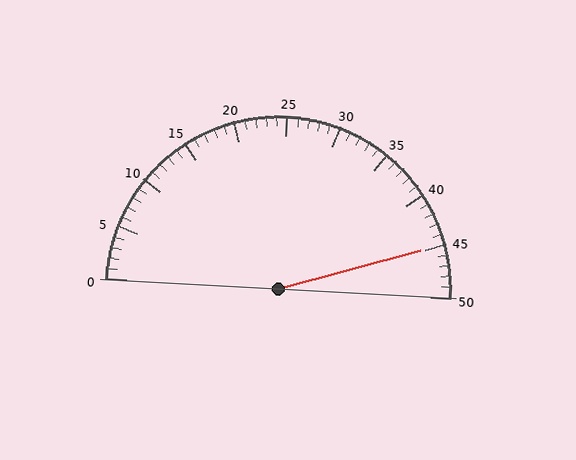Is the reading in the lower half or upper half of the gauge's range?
The reading is in the upper half of the range (0 to 50).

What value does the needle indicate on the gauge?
The needle indicates approximately 45.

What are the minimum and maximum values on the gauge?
The gauge ranges from 0 to 50.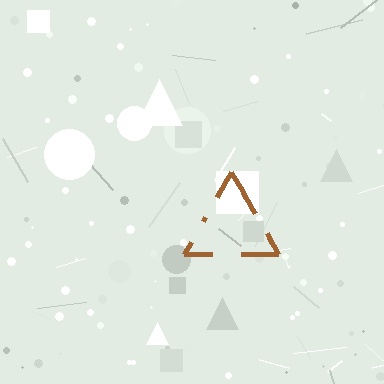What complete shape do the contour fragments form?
The contour fragments form a triangle.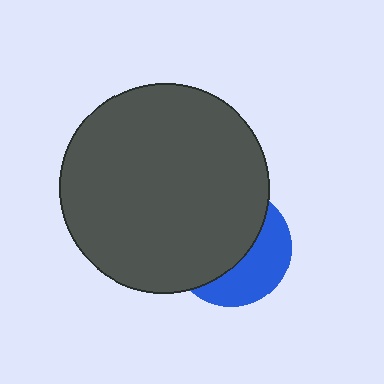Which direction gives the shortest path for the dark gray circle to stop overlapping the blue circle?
Moving toward the upper-left gives the shortest separation.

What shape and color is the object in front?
The object in front is a dark gray circle.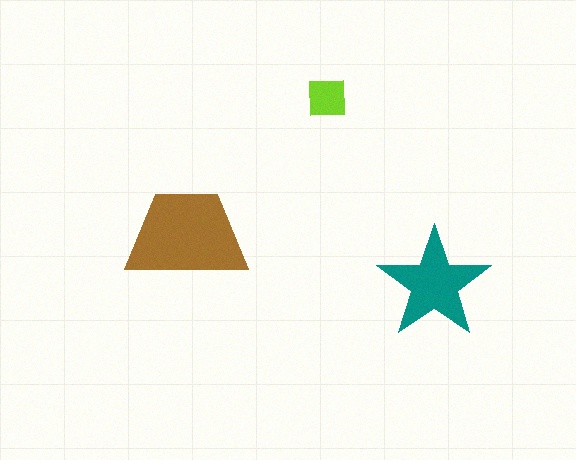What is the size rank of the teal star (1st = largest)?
2nd.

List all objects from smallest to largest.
The lime square, the teal star, the brown trapezoid.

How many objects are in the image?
There are 3 objects in the image.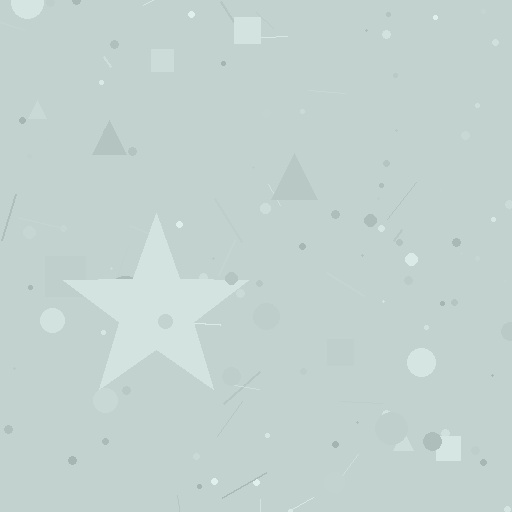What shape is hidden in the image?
A star is hidden in the image.